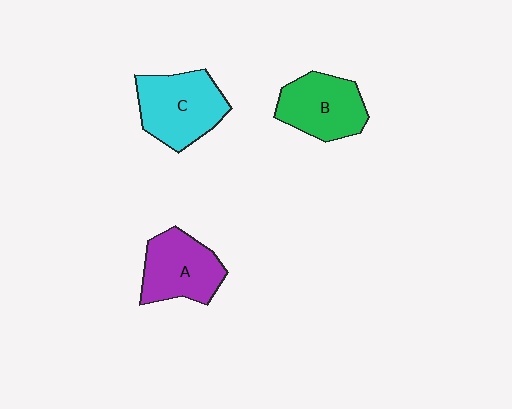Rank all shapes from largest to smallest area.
From largest to smallest: C (cyan), A (purple), B (green).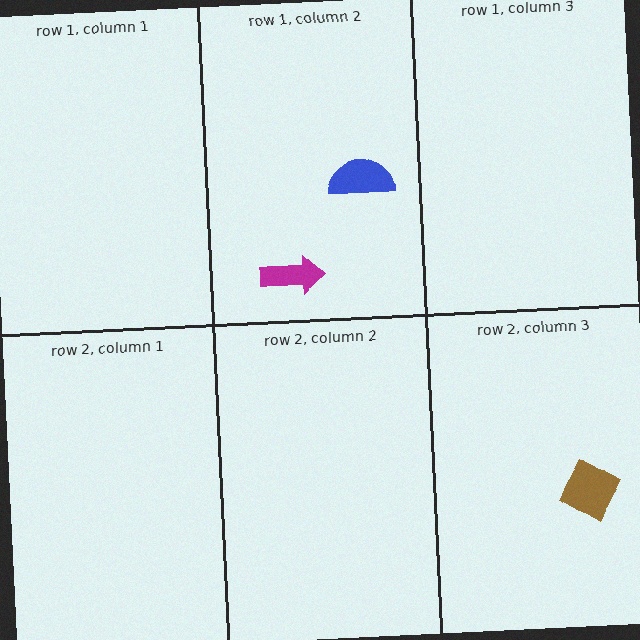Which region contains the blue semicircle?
The row 1, column 2 region.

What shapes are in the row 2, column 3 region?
The brown diamond.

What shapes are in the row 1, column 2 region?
The blue semicircle, the magenta arrow.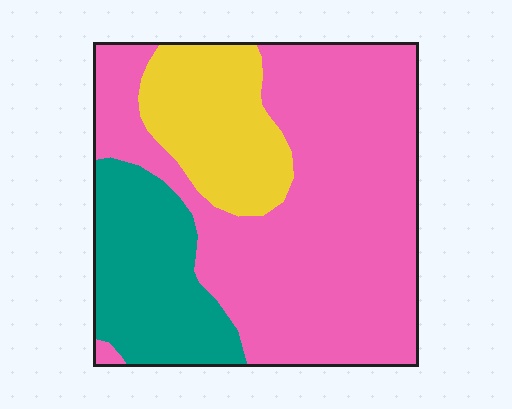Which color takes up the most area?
Pink, at roughly 60%.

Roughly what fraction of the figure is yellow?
Yellow covers 18% of the figure.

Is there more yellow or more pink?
Pink.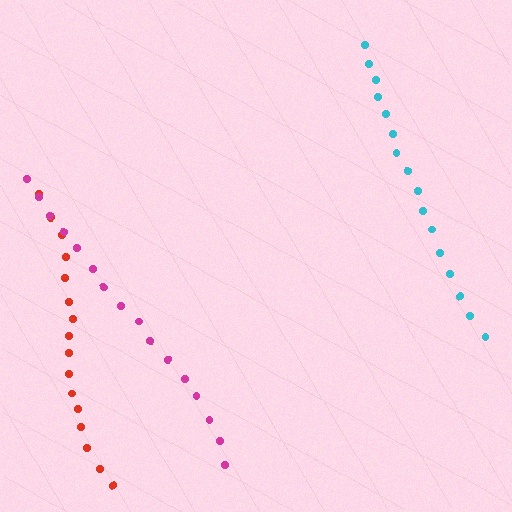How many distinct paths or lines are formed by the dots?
There are 3 distinct paths.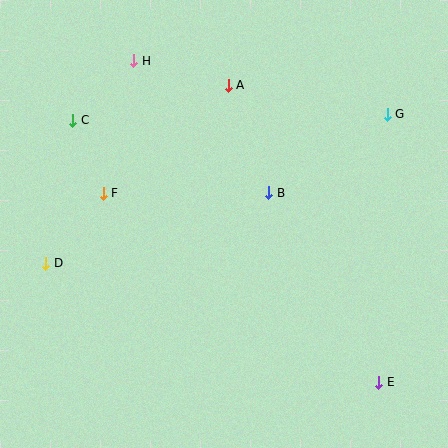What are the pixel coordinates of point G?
Point G is at (388, 114).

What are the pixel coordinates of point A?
Point A is at (228, 85).